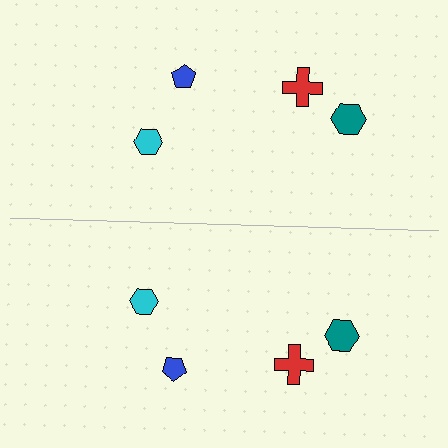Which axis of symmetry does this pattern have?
The pattern has a horizontal axis of symmetry running through the center of the image.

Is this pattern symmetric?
Yes, this pattern has bilateral (reflection) symmetry.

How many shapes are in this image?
There are 8 shapes in this image.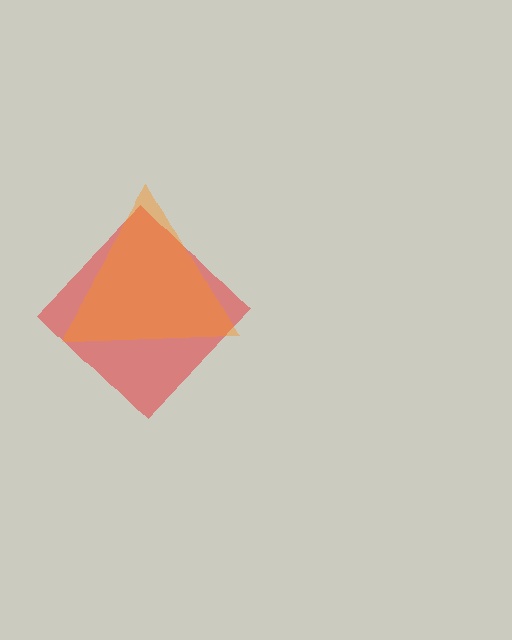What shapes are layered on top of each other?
The layered shapes are: a red diamond, an orange triangle.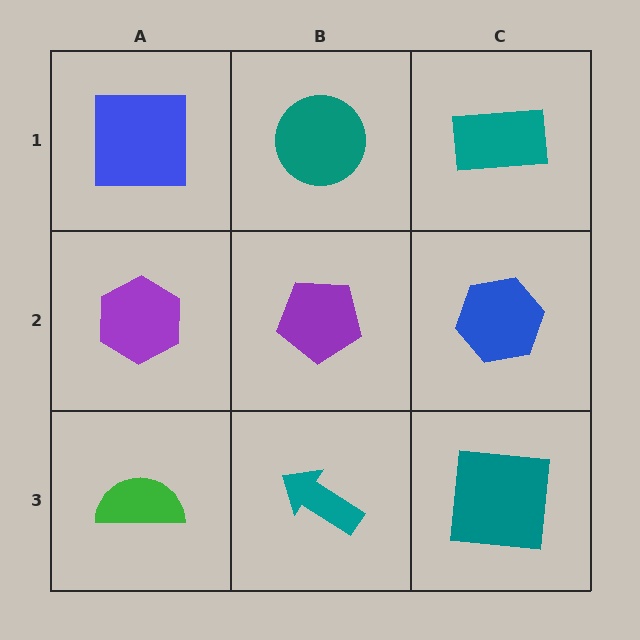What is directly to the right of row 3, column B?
A teal square.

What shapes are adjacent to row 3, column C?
A blue hexagon (row 2, column C), a teal arrow (row 3, column B).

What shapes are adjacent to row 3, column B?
A purple pentagon (row 2, column B), a green semicircle (row 3, column A), a teal square (row 3, column C).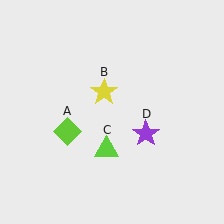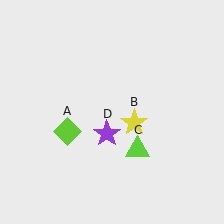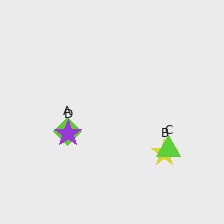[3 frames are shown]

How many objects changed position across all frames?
3 objects changed position: yellow star (object B), lime triangle (object C), purple star (object D).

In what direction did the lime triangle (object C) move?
The lime triangle (object C) moved right.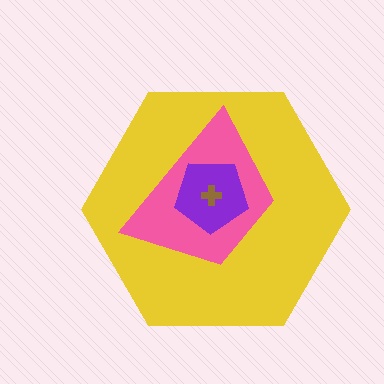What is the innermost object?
The brown cross.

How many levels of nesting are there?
4.